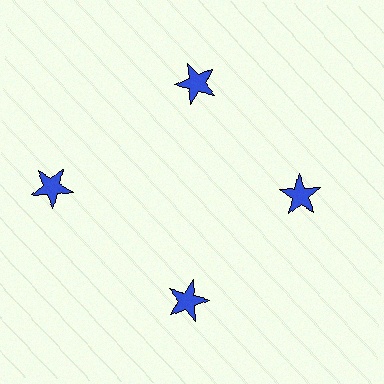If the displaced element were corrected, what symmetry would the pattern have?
It would have 4-fold rotational symmetry — the pattern would map onto itself every 90 degrees.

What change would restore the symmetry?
The symmetry would be restored by moving it inward, back onto the ring so that all 4 stars sit at equal angles and equal distance from the center.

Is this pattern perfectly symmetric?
No. The 4 blue stars are arranged in a ring, but one element near the 9 o'clock position is pushed outward from the center, breaking the 4-fold rotational symmetry.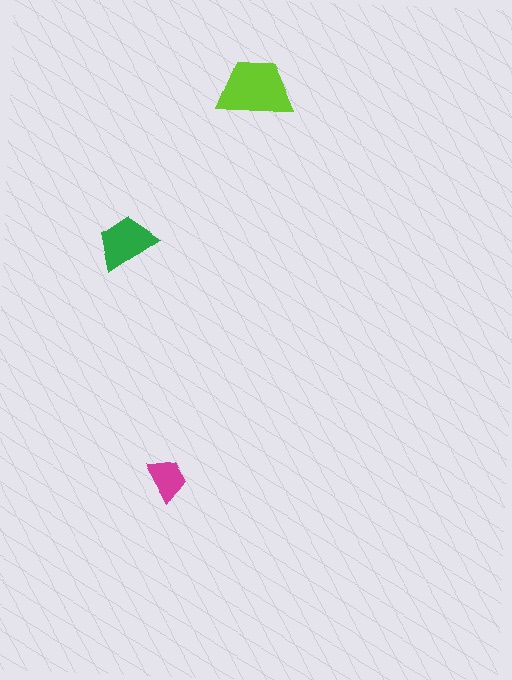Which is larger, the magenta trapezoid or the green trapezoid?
The green one.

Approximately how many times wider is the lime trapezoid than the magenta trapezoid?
About 1.5 times wider.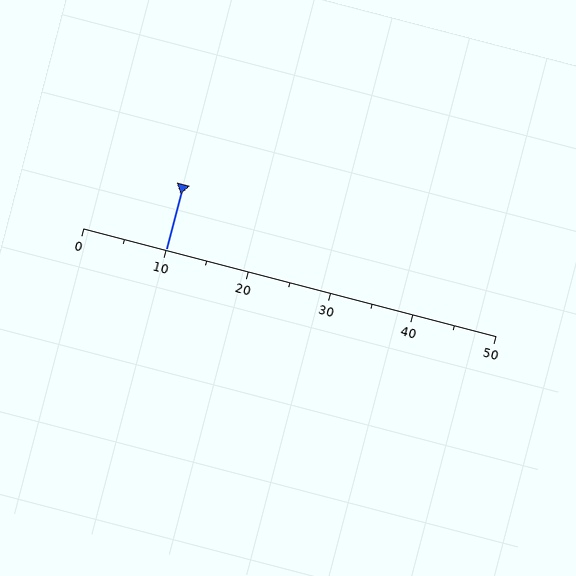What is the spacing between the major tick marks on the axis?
The major ticks are spaced 10 apart.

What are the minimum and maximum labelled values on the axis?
The axis runs from 0 to 50.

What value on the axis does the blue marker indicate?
The marker indicates approximately 10.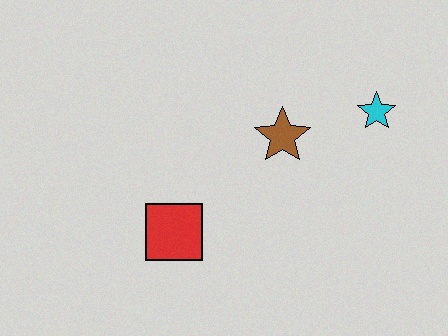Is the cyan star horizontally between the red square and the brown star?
No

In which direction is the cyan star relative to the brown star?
The cyan star is to the right of the brown star.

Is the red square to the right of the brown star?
No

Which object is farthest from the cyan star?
The red square is farthest from the cyan star.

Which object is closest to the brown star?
The cyan star is closest to the brown star.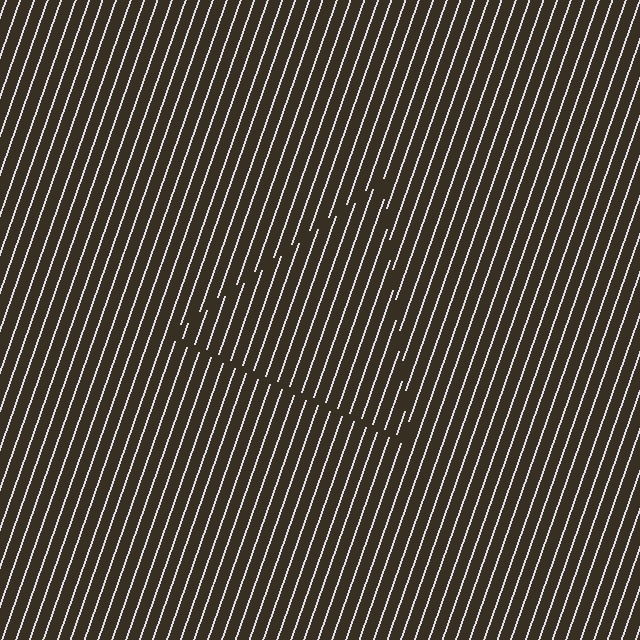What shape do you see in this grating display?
An illusory triangle. The interior of the shape contains the same grating, shifted by half a period — the contour is defined by the phase discontinuity where line-ends from the inner and outer gratings abut.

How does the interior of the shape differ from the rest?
The interior of the shape contains the same grating, shifted by half a period — the contour is defined by the phase discontinuity where line-ends from the inner and outer gratings abut.